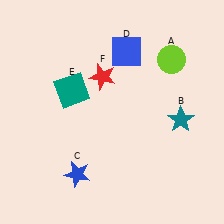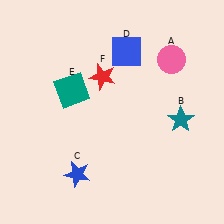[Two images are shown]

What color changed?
The circle (A) changed from lime in Image 1 to pink in Image 2.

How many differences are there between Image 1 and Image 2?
There is 1 difference between the two images.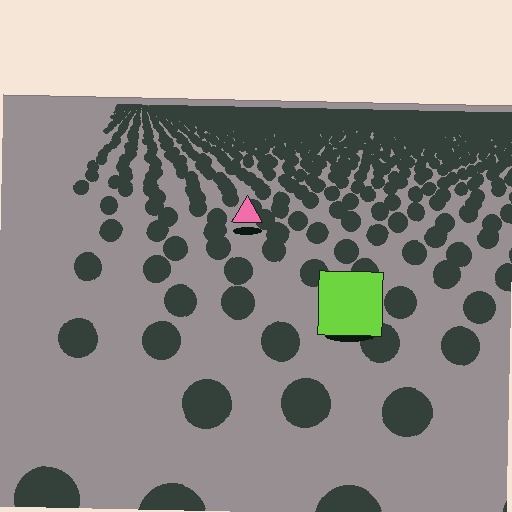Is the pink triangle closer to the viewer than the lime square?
No. The lime square is closer — you can tell from the texture gradient: the ground texture is coarser near it.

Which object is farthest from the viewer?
The pink triangle is farthest from the viewer. It appears smaller and the ground texture around it is denser.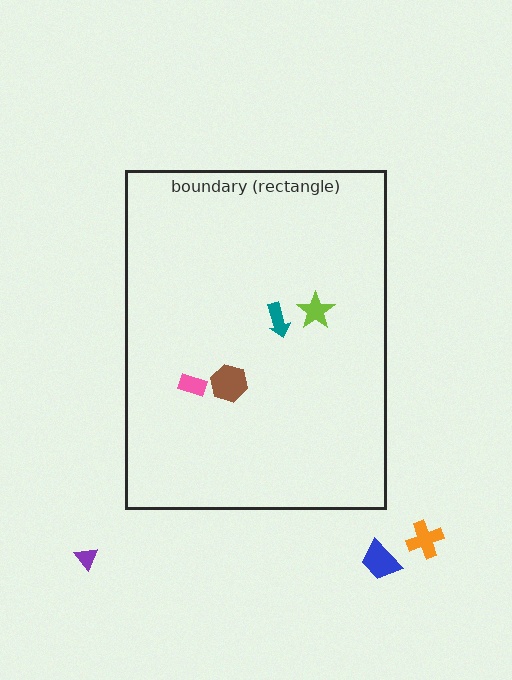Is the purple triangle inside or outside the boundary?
Outside.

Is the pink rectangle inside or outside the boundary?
Inside.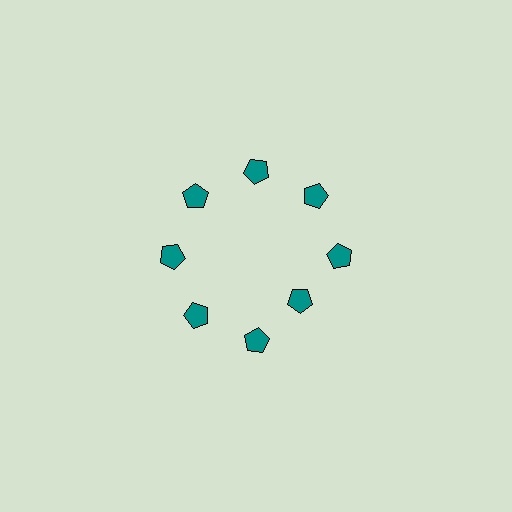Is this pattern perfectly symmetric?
No. The 8 teal pentagons are arranged in a ring, but one element near the 4 o'clock position is pulled inward toward the center, breaking the 8-fold rotational symmetry.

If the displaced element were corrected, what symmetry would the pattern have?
It would have 8-fold rotational symmetry — the pattern would map onto itself every 45 degrees.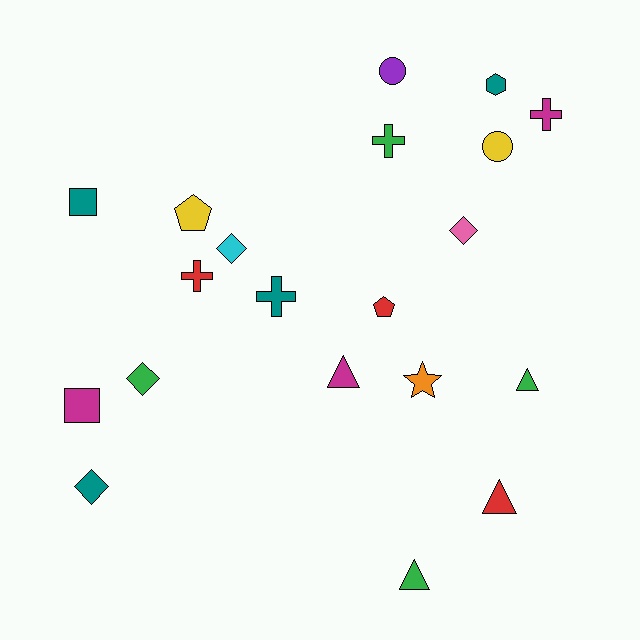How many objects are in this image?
There are 20 objects.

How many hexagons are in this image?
There is 1 hexagon.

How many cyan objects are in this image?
There is 1 cyan object.